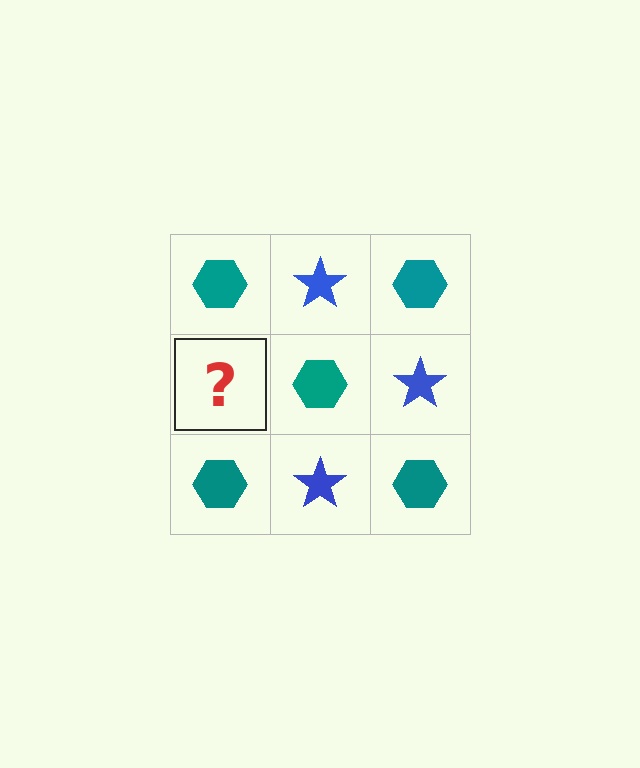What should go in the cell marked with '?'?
The missing cell should contain a blue star.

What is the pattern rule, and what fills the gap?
The rule is that it alternates teal hexagon and blue star in a checkerboard pattern. The gap should be filled with a blue star.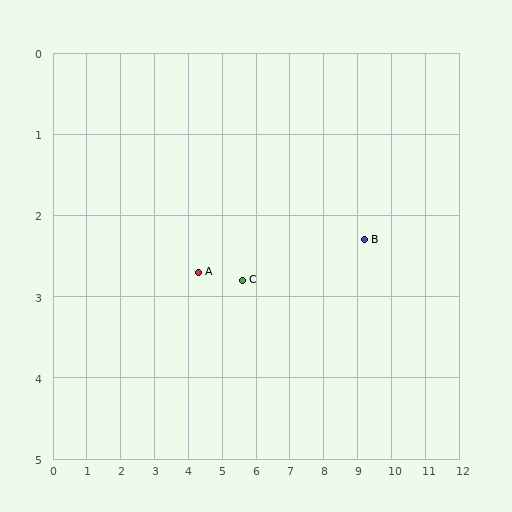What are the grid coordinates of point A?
Point A is at approximately (4.3, 2.7).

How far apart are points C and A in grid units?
Points C and A are about 1.3 grid units apart.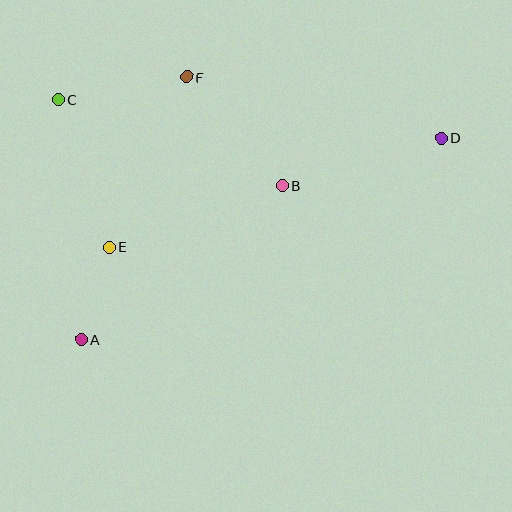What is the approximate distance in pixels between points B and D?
The distance between B and D is approximately 167 pixels.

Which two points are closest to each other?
Points A and E are closest to each other.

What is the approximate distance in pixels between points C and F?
The distance between C and F is approximately 130 pixels.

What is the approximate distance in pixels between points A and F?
The distance between A and F is approximately 282 pixels.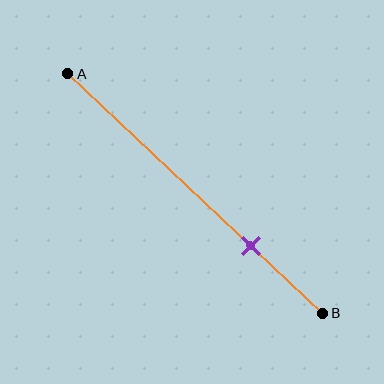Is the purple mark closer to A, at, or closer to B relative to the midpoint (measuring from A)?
The purple mark is closer to point B than the midpoint of segment AB.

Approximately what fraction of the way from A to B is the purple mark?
The purple mark is approximately 70% of the way from A to B.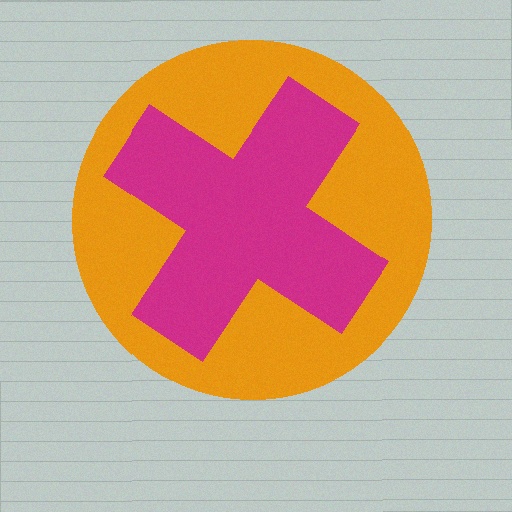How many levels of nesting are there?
2.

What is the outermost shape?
The orange circle.